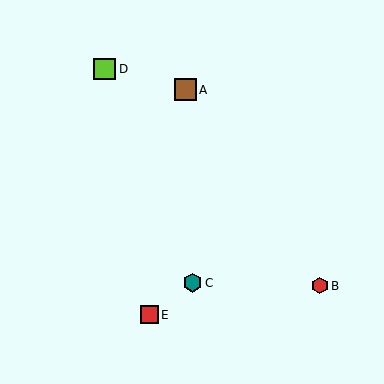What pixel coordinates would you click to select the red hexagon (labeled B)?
Click at (320, 286) to select the red hexagon B.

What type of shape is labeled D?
Shape D is a lime square.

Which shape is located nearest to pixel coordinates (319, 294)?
The red hexagon (labeled B) at (320, 286) is nearest to that location.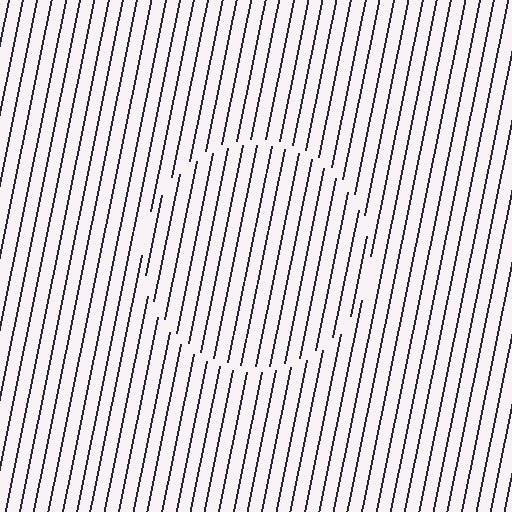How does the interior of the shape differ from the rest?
The interior of the shape contains the same grating, shifted by half a period — the contour is defined by the phase discontinuity where line-ends from the inner and outer gratings abut.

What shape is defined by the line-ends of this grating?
An illusory circle. The interior of the shape contains the same grating, shifted by half a period — the contour is defined by the phase discontinuity where line-ends from the inner and outer gratings abut.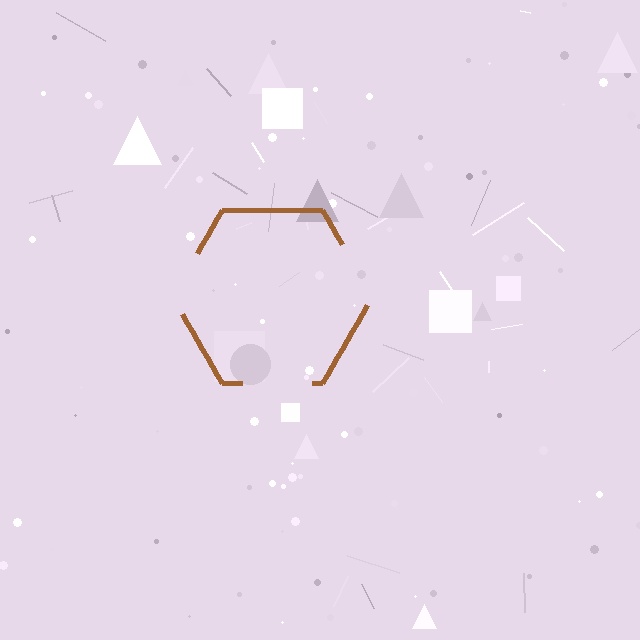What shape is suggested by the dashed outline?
The dashed outline suggests a hexagon.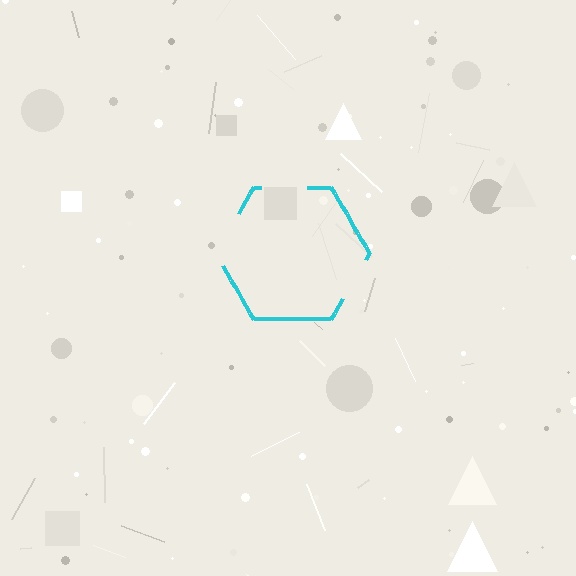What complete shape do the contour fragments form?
The contour fragments form a hexagon.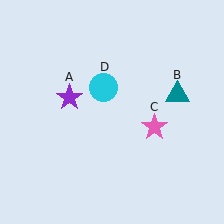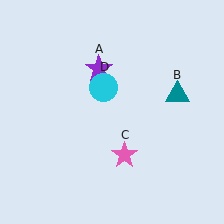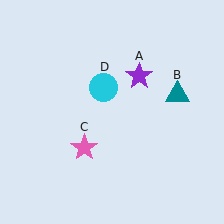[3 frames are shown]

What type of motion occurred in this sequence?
The purple star (object A), pink star (object C) rotated clockwise around the center of the scene.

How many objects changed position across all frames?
2 objects changed position: purple star (object A), pink star (object C).